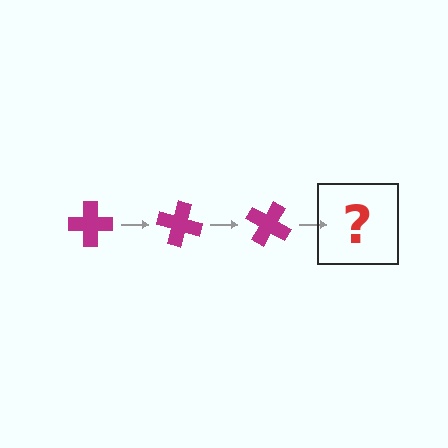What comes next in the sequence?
The next element should be a magenta cross rotated 45 degrees.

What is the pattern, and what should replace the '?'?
The pattern is that the cross rotates 15 degrees each step. The '?' should be a magenta cross rotated 45 degrees.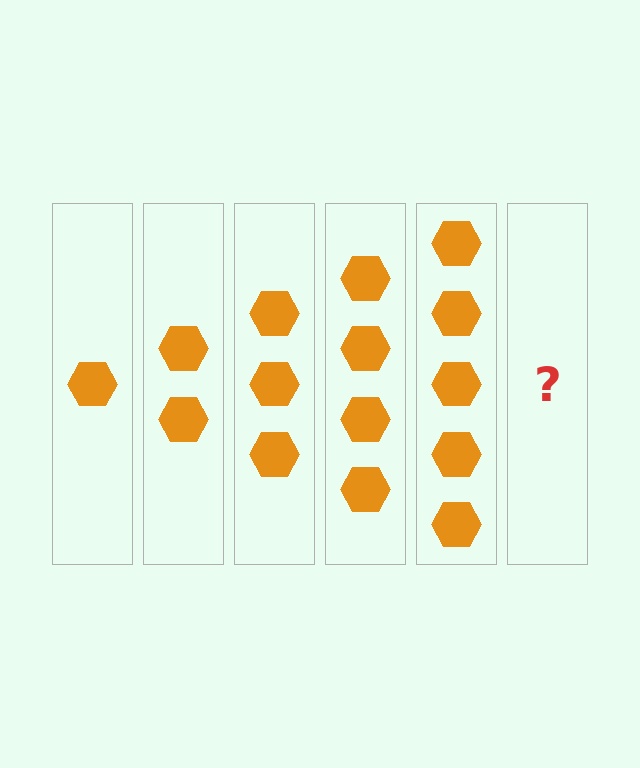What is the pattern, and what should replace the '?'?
The pattern is that each step adds one more hexagon. The '?' should be 6 hexagons.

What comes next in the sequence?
The next element should be 6 hexagons.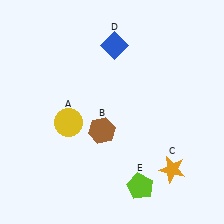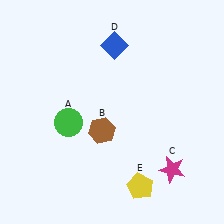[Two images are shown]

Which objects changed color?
A changed from yellow to green. C changed from orange to magenta. E changed from lime to yellow.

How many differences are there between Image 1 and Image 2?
There are 3 differences between the two images.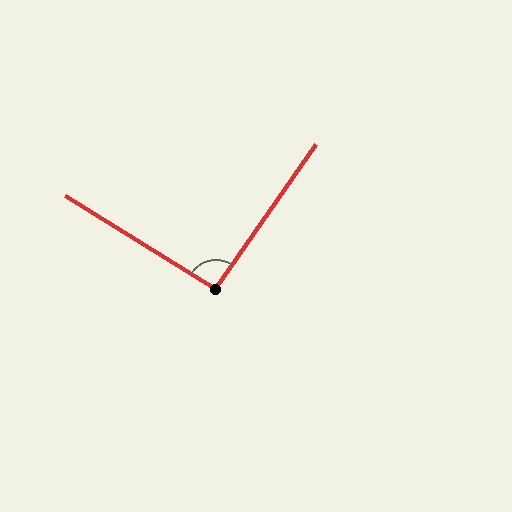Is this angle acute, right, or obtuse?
It is approximately a right angle.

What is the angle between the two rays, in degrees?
Approximately 93 degrees.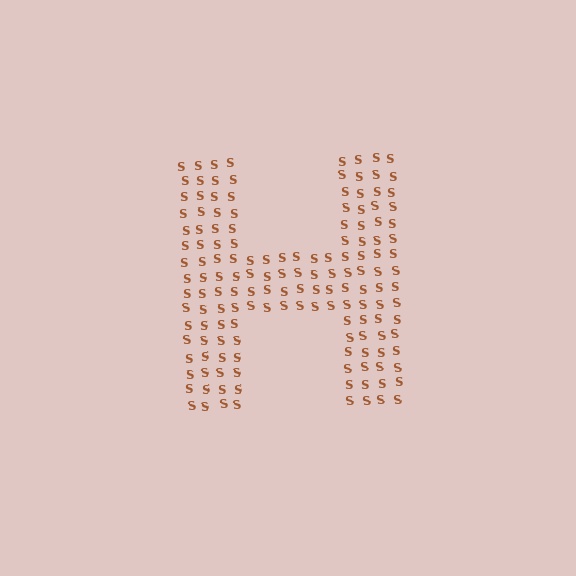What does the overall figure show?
The overall figure shows the letter H.